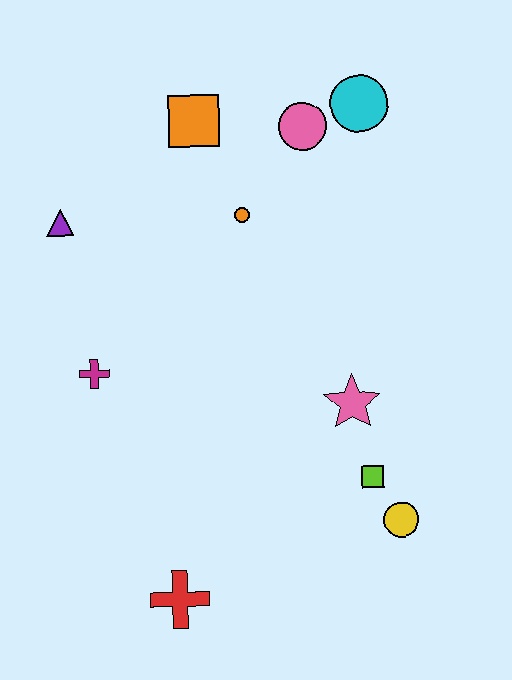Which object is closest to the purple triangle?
The magenta cross is closest to the purple triangle.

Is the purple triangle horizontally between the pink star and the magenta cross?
No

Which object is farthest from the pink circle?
The red cross is farthest from the pink circle.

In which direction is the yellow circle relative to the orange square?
The yellow circle is below the orange square.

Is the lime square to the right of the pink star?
Yes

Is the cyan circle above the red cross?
Yes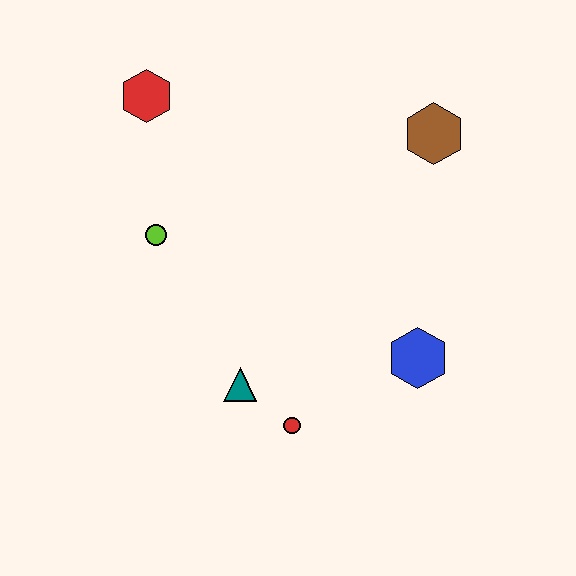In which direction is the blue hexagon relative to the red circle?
The blue hexagon is to the right of the red circle.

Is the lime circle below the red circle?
No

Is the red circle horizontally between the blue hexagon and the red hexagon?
Yes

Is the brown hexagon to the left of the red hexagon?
No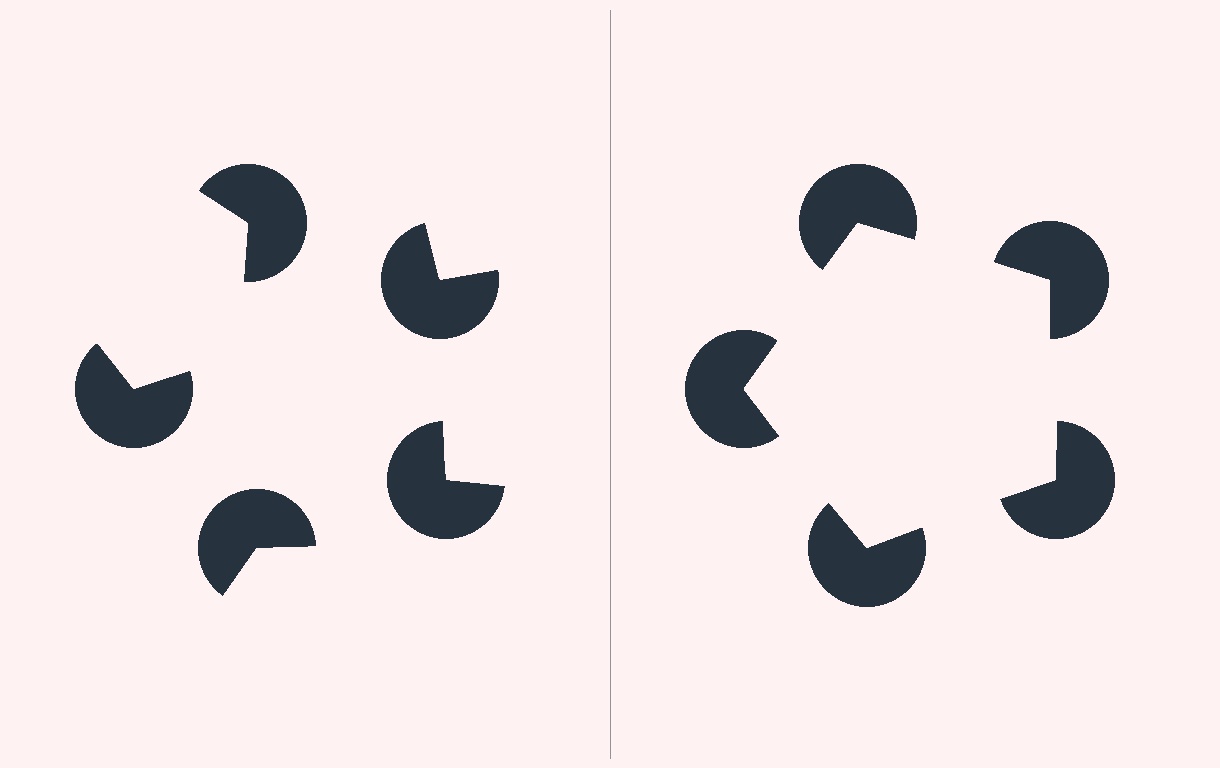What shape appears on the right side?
An illusory pentagon.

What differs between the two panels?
The pac-man discs are positioned identically on both sides; only the wedge orientations differ. On the right they align to a pentagon; on the left they are misaligned.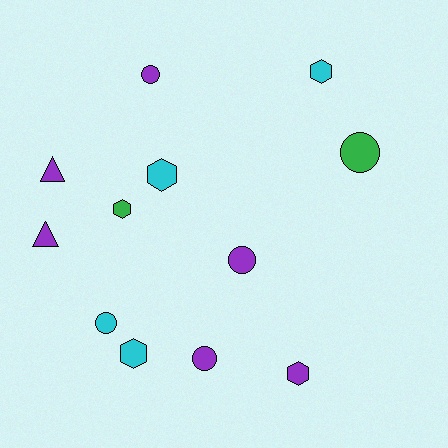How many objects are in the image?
There are 12 objects.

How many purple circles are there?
There are 3 purple circles.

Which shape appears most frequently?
Hexagon, with 5 objects.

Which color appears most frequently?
Purple, with 6 objects.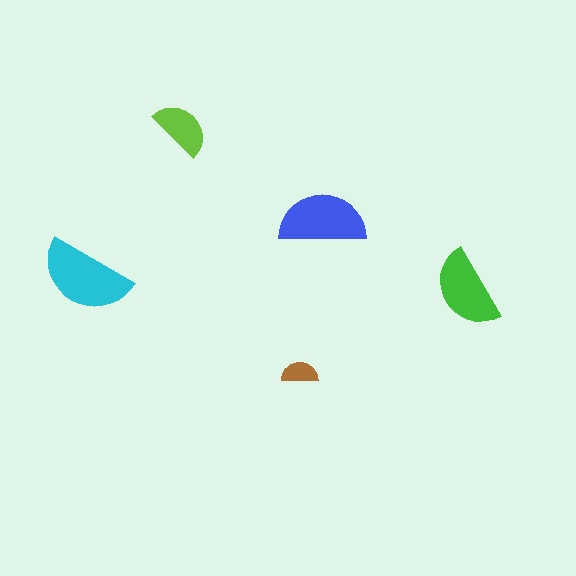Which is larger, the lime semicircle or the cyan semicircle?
The cyan one.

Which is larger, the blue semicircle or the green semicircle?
The blue one.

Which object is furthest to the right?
The green semicircle is rightmost.